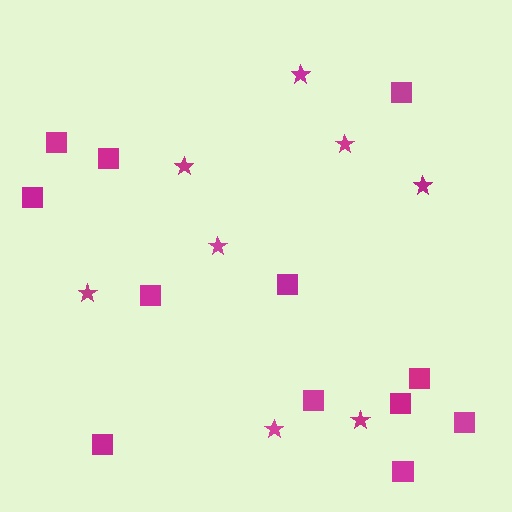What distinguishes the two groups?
There are 2 groups: one group of stars (8) and one group of squares (12).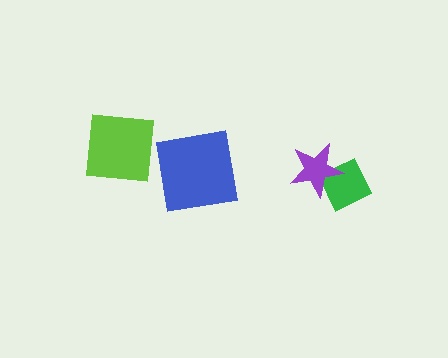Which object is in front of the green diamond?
The purple star is in front of the green diamond.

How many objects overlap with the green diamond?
1 object overlaps with the green diamond.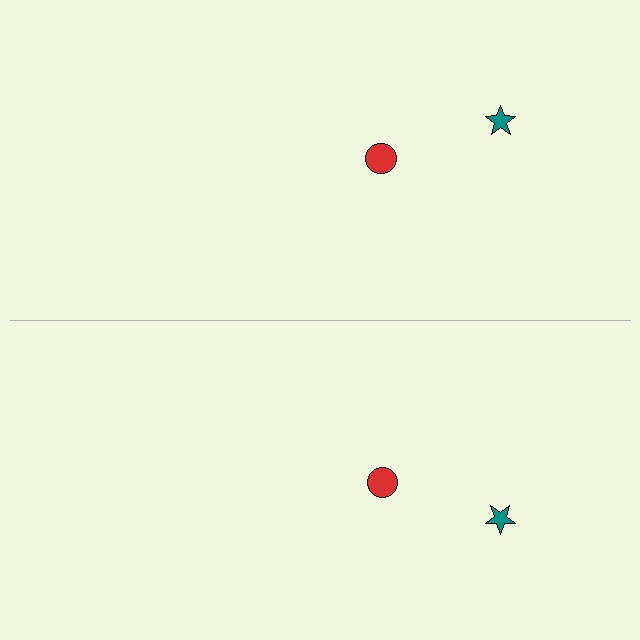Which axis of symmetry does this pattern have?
The pattern has a horizontal axis of symmetry running through the center of the image.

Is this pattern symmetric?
Yes, this pattern has bilateral (reflection) symmetry.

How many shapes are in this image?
There are 4 shapes in this image.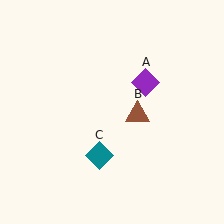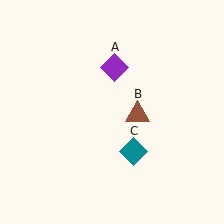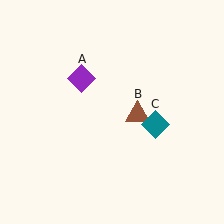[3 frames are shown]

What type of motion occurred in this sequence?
The purple diamond (object A), teal diamond (object C) rotated counterclockwise around the center of the scene.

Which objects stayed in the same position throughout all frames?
Brown triangle (object B) remained stationary.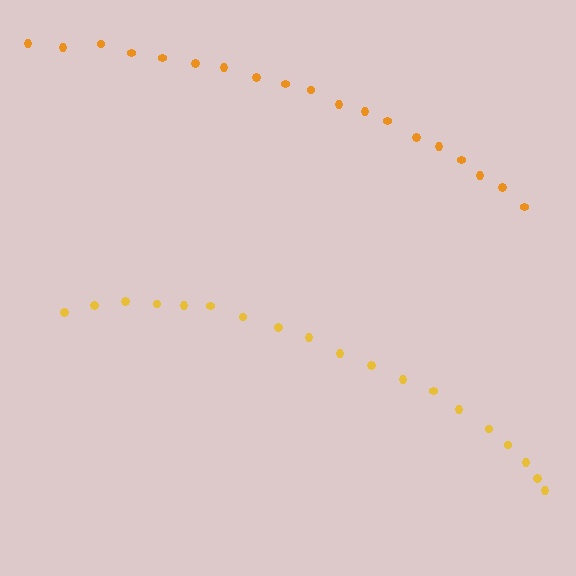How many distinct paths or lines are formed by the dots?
There are 2 distinct paths.